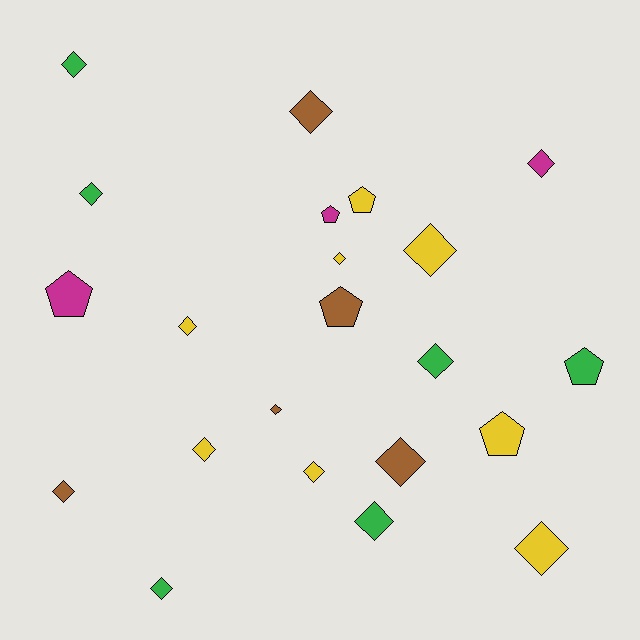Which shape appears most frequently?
Diamond, with 16 objects.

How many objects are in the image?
There are 22 objects.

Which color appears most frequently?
Yellow, with 8 objects.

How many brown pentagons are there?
There is 1 brown pentagon.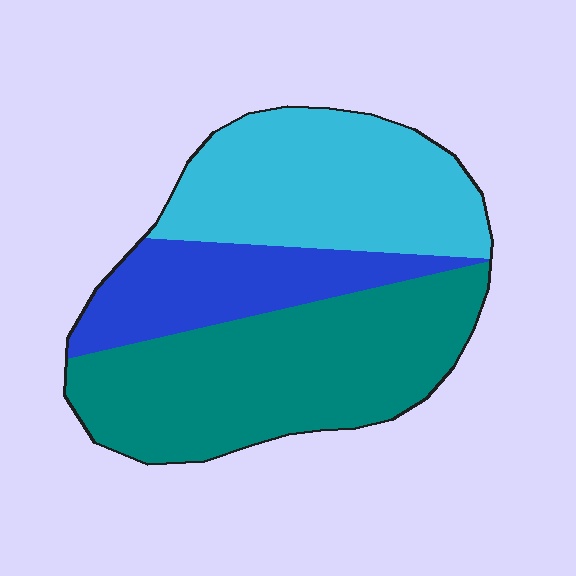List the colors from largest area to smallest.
From largest to smallest: teal, cyan, blue.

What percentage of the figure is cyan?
Cyan covers 34% of the figure.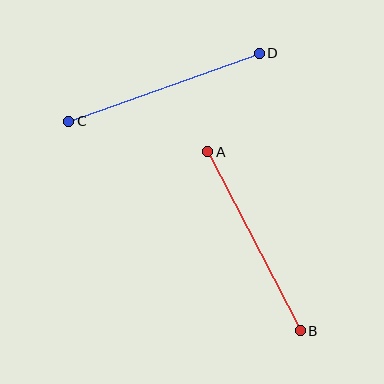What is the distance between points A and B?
The distance is approximately 202 pixels.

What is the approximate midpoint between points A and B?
The midpoint is at approximately (254, 241) pixels.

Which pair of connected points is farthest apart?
Points C and D are farthest apart.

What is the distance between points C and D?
The distance is approximately 202 pixels.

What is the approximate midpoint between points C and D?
The midpoint is at approximately (164, 87) pixels.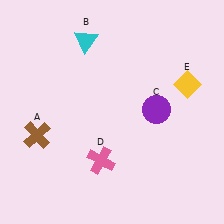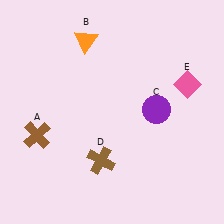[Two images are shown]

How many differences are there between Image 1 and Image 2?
There are 3 differences between the two images.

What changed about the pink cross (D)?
In Image 1, D is pink. In Image 2, it changed to brown.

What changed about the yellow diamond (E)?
In Image 1, E is yellow. In Image 2, it changed to pink.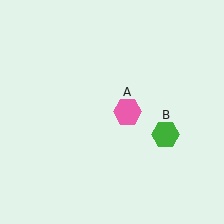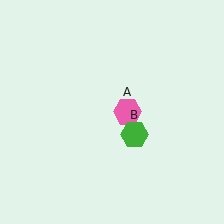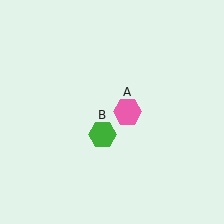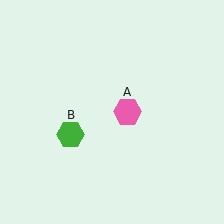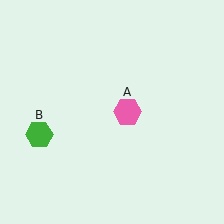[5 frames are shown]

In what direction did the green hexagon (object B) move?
The green hexagon (object B) moved left.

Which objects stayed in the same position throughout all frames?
Pink hexagon (object A) remained stationary.